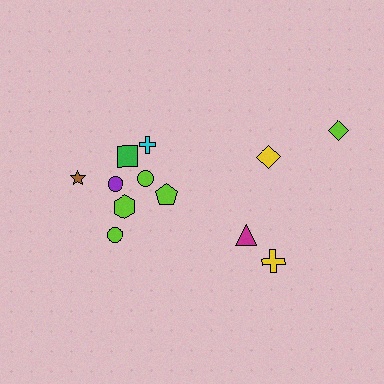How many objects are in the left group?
There are 8 objects.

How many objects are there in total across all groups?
There are 12 objects.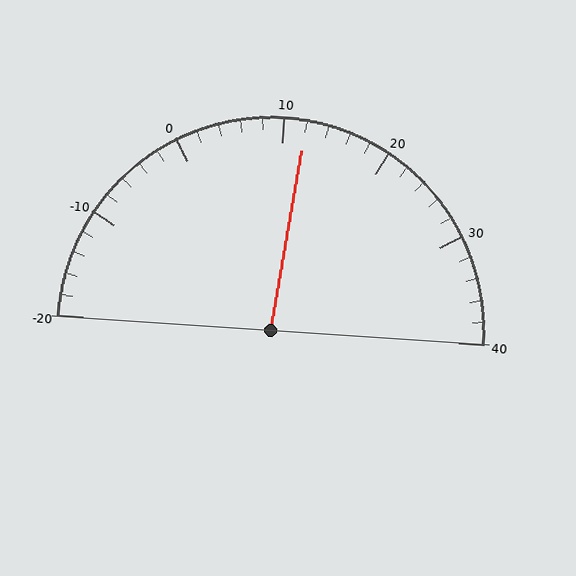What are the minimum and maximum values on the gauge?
The gauge ranges from -20 to 40.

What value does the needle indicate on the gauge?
The needle indicates approximately 12.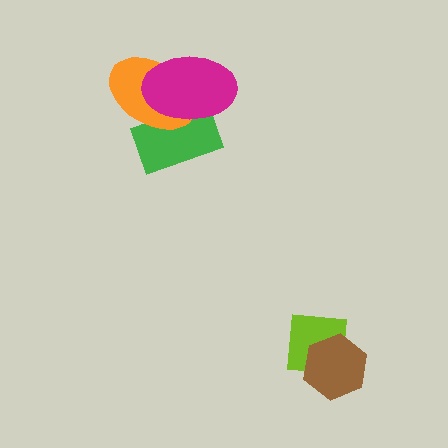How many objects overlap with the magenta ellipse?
2 objects overlap with the magenta ellipse.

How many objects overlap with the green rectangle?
2 objects overlap with the green rectangle.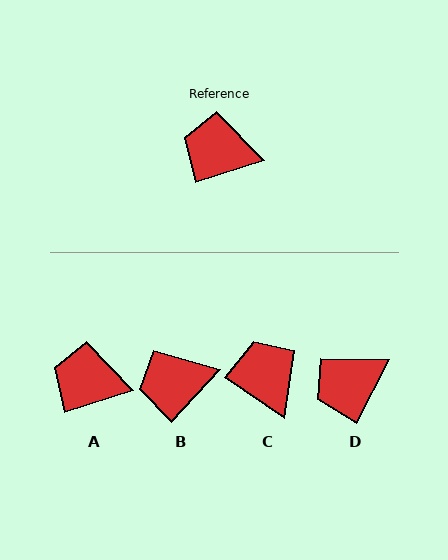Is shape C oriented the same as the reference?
No, it is off by about 52 degrees.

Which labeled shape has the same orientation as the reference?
A.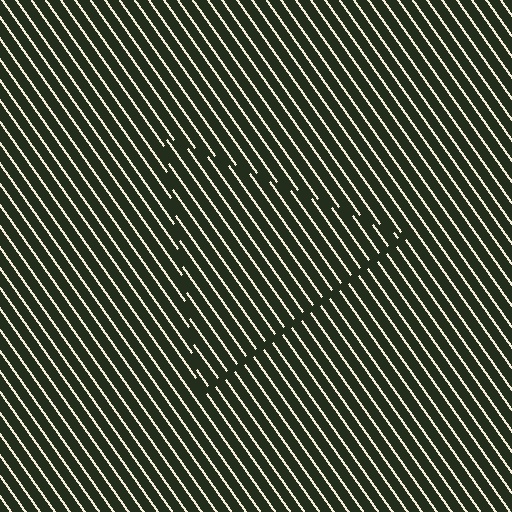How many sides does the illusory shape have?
3 sides — the line-ends trace a triangle.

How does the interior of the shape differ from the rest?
The interior of the shape contains the same grating, shifted by half a period — the contour is defined by the phase discontinuity where line-ends from the inner and outer gratings abut.